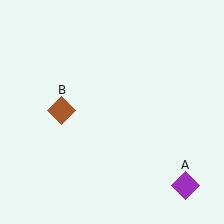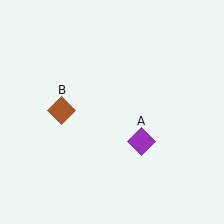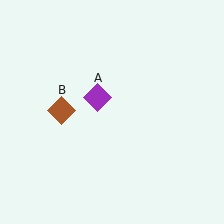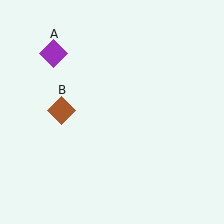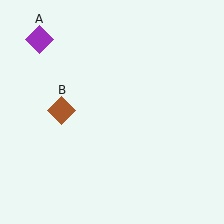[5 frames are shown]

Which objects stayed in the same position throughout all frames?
Brown diamond (object B) remained stationary.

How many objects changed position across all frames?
1 object changed position: purple diamond (object A).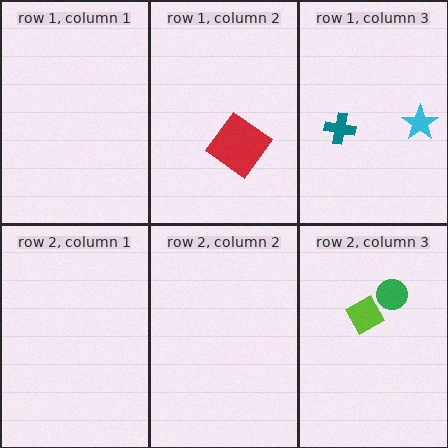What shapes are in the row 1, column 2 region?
The red diamond.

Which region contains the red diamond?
The row 1, column 2 region.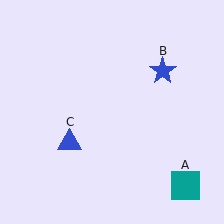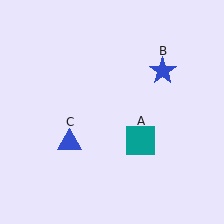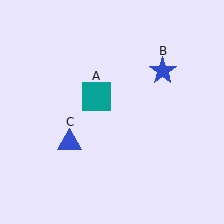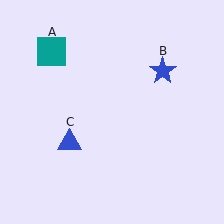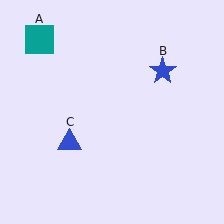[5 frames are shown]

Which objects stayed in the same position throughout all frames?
Blue star (object B) and blue triangle (object C) remained stationary.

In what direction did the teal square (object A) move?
The teal square (object A) moved up and to the left.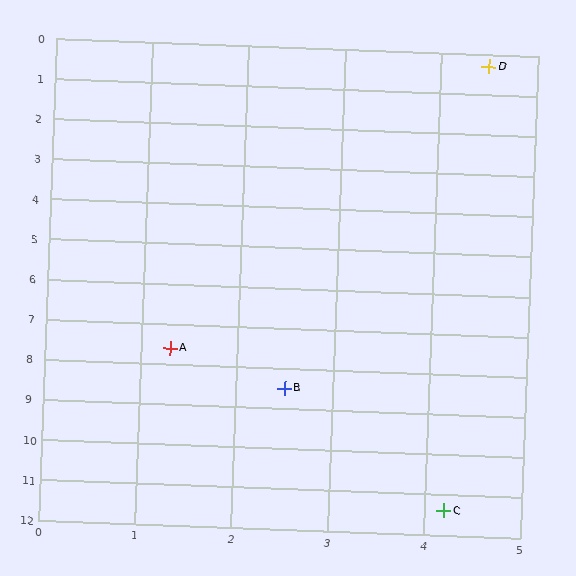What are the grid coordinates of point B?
Point B is at approximately (2.5, 8.5).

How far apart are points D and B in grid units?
Points D and B are about 8.4 grid units apart.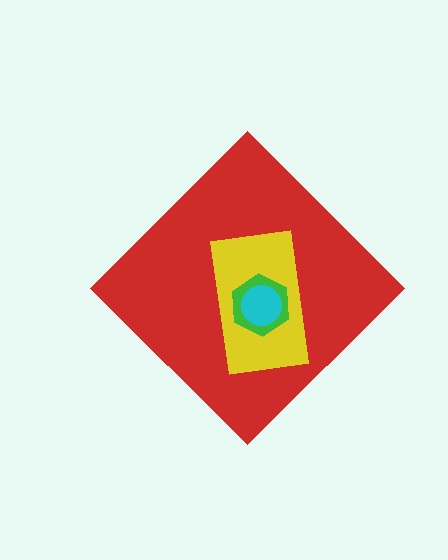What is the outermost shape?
The red diamond.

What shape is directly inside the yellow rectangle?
The green hexagon.